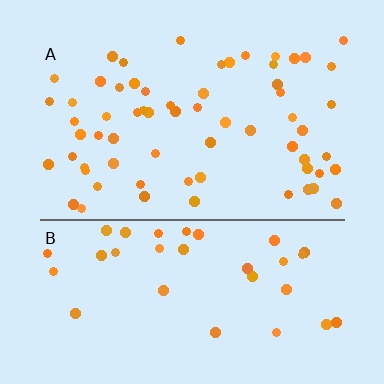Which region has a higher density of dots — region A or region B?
A (the top).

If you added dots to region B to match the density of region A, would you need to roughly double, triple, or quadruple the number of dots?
Approximately double.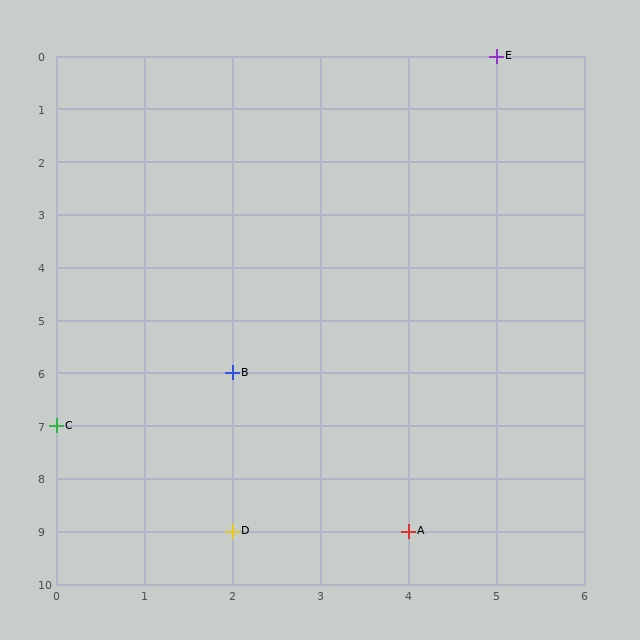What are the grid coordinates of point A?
Point A is at grid coordinates (4, 9).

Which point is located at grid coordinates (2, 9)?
Point D is at (2, 9).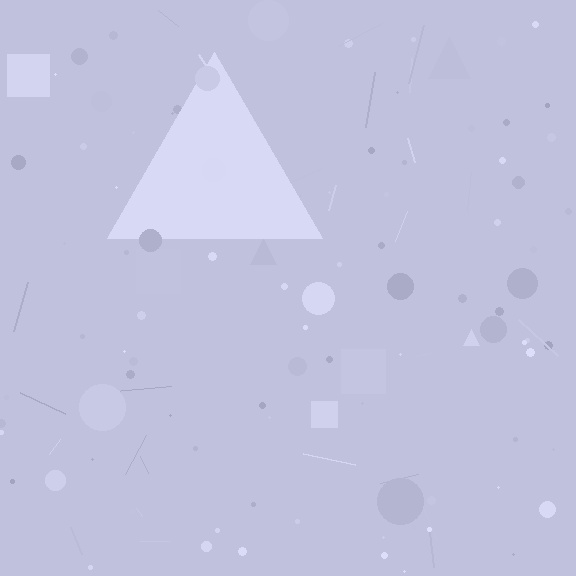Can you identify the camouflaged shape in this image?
The camouflaged shape is a triangle.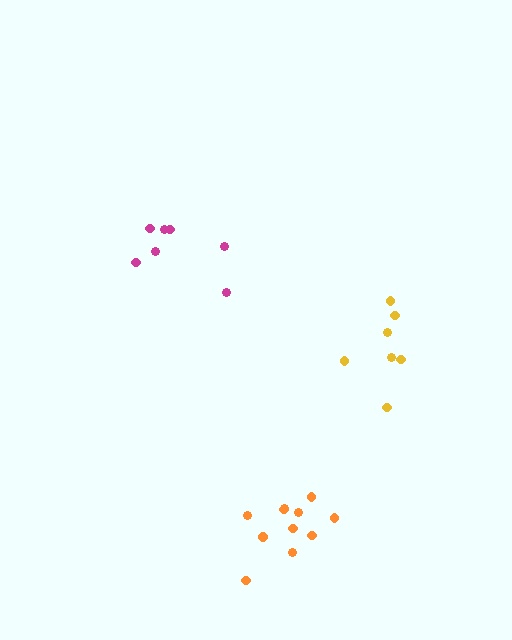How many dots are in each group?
Group 1: 7 dots, Group 2: 7 dots, Group 3: 11 dots (25 total).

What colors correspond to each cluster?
The clusters are colored: magenta, yellow, orange.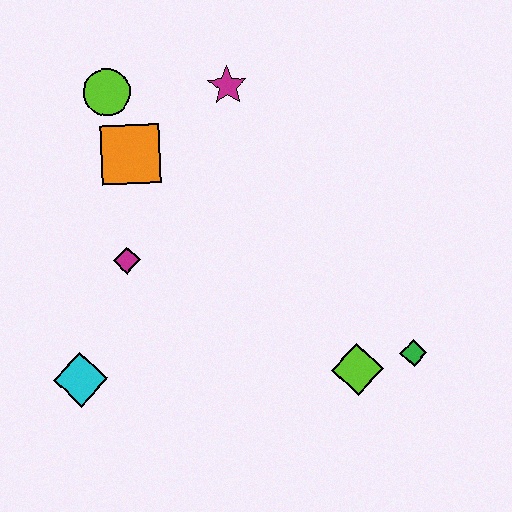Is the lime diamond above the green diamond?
No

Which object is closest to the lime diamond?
The green diamond is closest to the lime diamond.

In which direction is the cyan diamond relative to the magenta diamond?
The cyan diamond is below the magenta diamond.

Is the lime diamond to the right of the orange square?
Yes